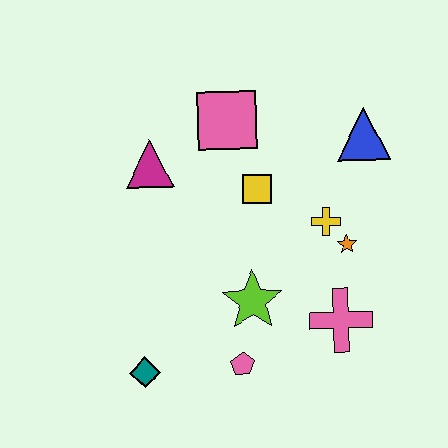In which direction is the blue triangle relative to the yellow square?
The blue triangle is to the right of the yellow square.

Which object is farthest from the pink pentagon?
The blue triangle is farthest from the pink pentagon.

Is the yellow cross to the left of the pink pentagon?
No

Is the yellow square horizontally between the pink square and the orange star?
Yes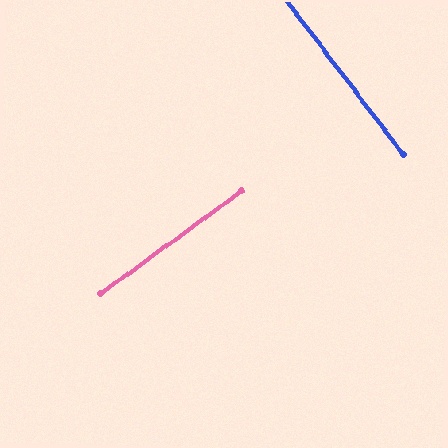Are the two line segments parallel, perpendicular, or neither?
Perpendicular — they meet at approximately 89°.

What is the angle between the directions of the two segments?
Approximately 89 degrees.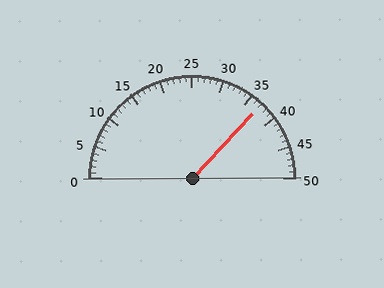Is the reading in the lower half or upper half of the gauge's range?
The reading is in the upper half of the range (0 to 50).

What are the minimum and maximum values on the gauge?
The gauge ranges from 0 to 50.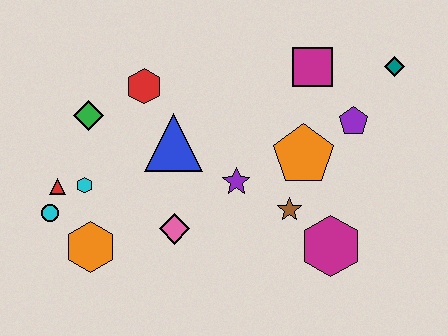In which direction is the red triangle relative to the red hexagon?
The red triangle is below the red hexagon.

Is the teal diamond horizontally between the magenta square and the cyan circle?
No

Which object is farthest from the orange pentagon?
The cyan circle is farthest from the orange pentagon.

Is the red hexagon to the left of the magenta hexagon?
Yes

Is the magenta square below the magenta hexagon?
No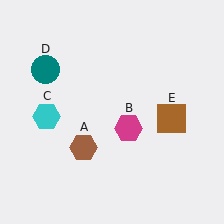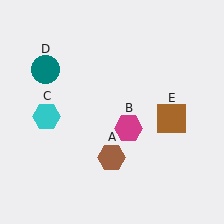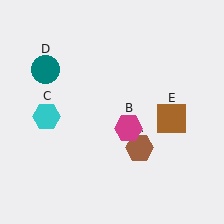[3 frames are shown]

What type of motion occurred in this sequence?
The brown hexagon (object A) rotated counterclockwise around the center of the scene.